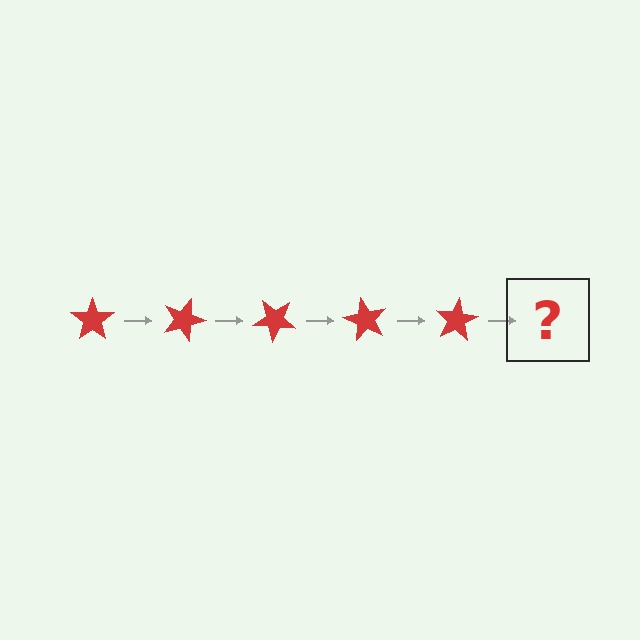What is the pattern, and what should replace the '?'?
The pattern is that the star rotates 20 degrees each step. The '?' should be a red star rotated 100 degrees.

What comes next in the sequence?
The next element should be a red star rotated 100 degrees.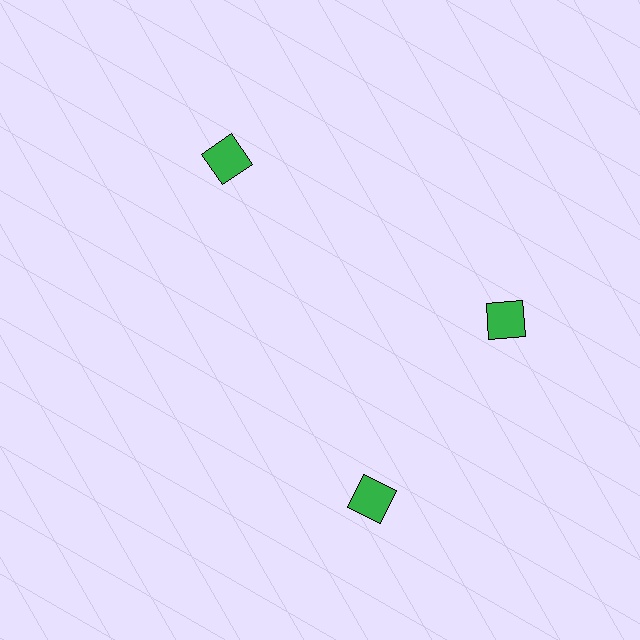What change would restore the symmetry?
The symmetry would be restored by rotating it back into even spacing with its neighbors so that all 3 squares sit at equal angles and equal distance from the center.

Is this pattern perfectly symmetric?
No. The 3 green squares are arranged in a ring, but one element near the 7 o'clock position is rotated out of alignment along the ring, breaking the 3-fold rotational symmetry.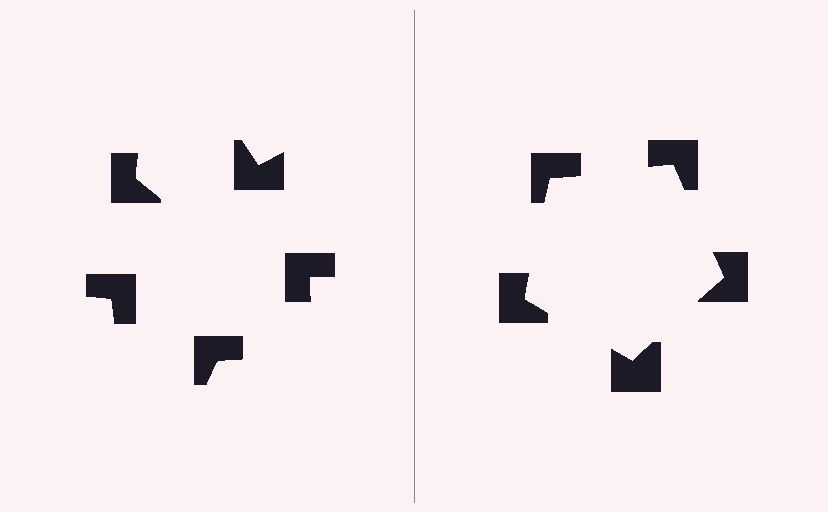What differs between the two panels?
The notched squares are positioned identically on both sides; only the wedge orientations differ. On the right they align to a pentagon; on the left they are misaligned.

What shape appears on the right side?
An illusory pentagon.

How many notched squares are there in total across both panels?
10 — 5 on each side.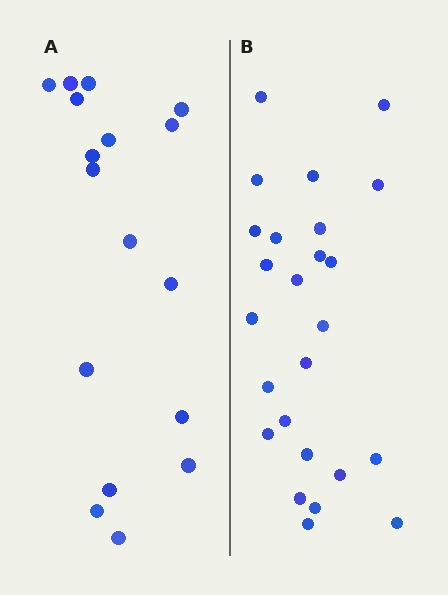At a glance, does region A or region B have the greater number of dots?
Region B (the right region) has more dots.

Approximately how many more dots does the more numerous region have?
Region B has roughly 8 or so more dots than region A.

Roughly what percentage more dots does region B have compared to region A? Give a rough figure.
About 45% more.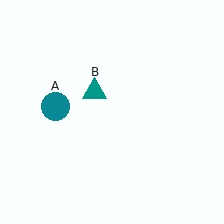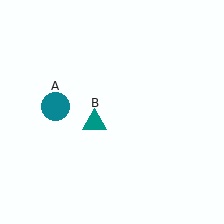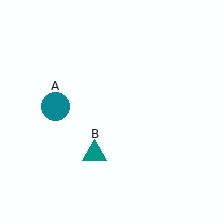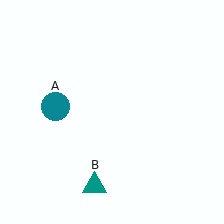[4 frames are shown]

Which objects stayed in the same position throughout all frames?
Teal circle (object A) remained stationary.